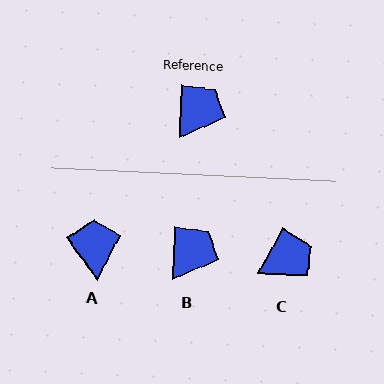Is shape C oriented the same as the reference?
No, it is off by about 26 degrees.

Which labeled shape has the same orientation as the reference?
B.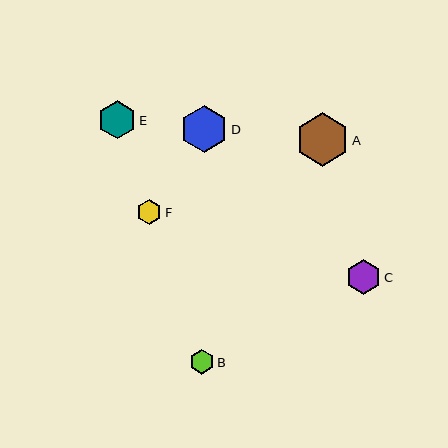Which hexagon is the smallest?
Hexagon F is the smallest with a size of approximately 25 pixels.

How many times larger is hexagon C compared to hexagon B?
Hexagon C is approximately 1.4 times the size of hexagon B.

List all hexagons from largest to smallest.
From largest to smallest: A, D, E, C, B, F.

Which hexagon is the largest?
Hexagon A is the largest with a size of approximately 53 pixels.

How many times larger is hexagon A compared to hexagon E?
Hexagon A is approximately 1.4 times the size of hexagon E.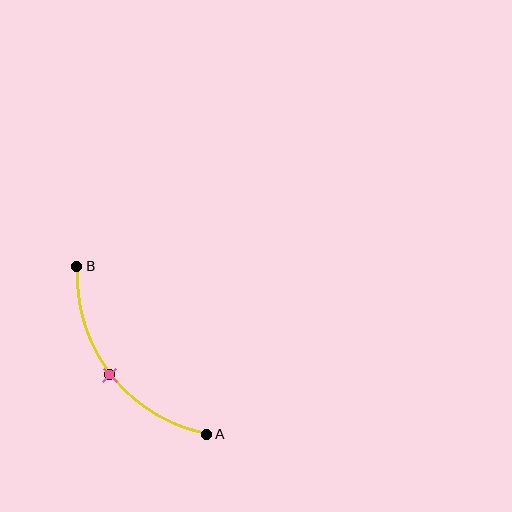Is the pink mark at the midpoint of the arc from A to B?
Yes. The pink mark lies on the arc at equal arc-length from both A and B — it is the arc midpoint.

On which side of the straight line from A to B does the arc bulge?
The arc bulges below and to the left of the straight line connecting A and B.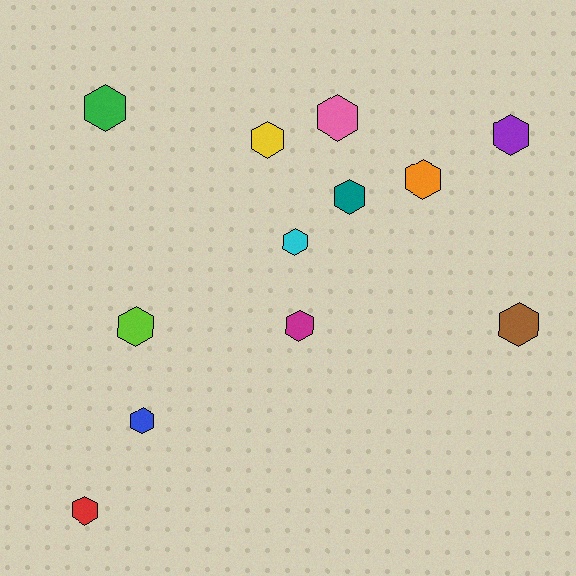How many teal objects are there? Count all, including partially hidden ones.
There is 1 teal object.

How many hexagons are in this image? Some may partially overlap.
There are 12 hexagons.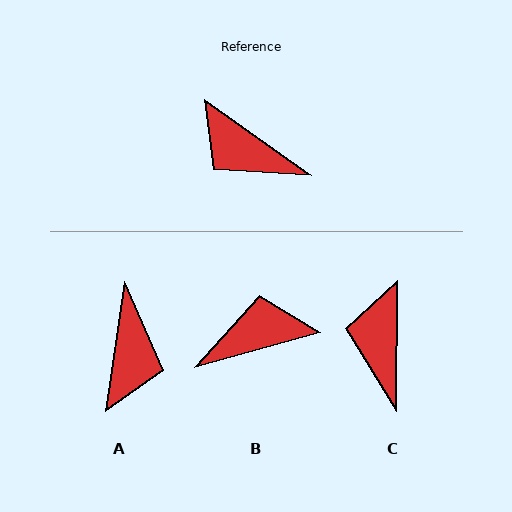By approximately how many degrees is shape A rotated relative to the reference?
Approximately 117 degrees counter-clockwise.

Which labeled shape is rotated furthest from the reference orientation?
B, about 129 degrees away.